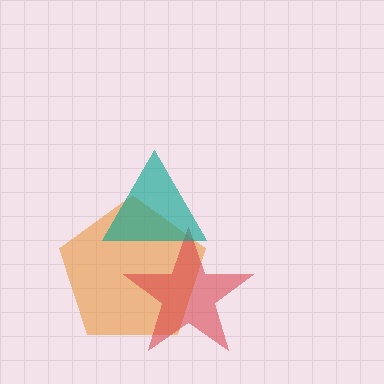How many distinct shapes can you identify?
There are 3 distinct shapes: an orange pentagon, a red star, a teal triangle.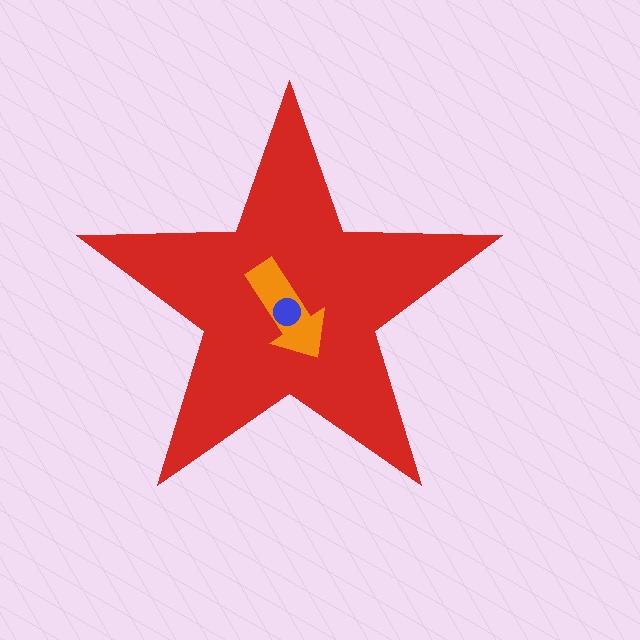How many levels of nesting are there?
3.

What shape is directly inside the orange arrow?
The blue circle.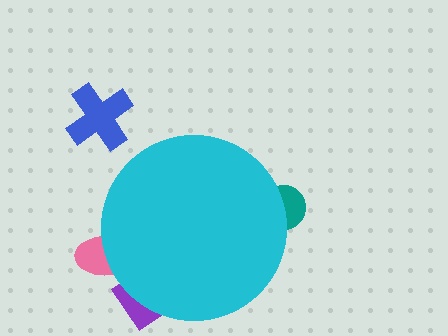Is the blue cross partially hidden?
No, the blue cross is fully visible.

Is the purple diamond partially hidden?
Yes, the purple diamond is partially hidden behind the cyan circle.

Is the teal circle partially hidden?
Yes, the teal circle is partially hidden behind the cyan circle.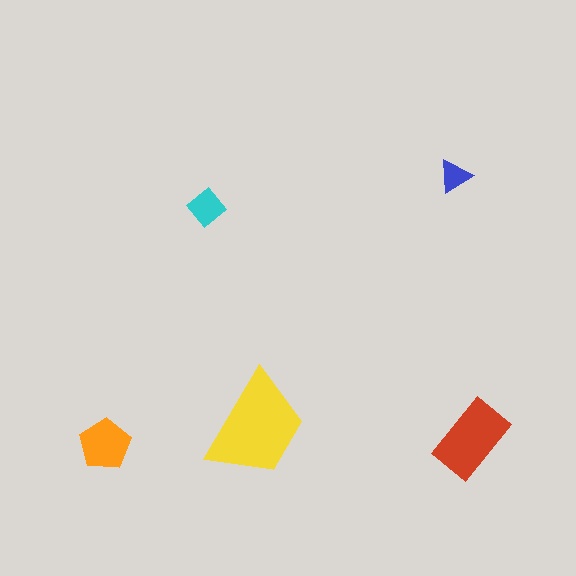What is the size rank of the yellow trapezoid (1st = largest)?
1st.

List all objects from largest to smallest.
The yellow trapezoid, the red rectangle, the orange pentagon, the cyan diamond, the blue triangle.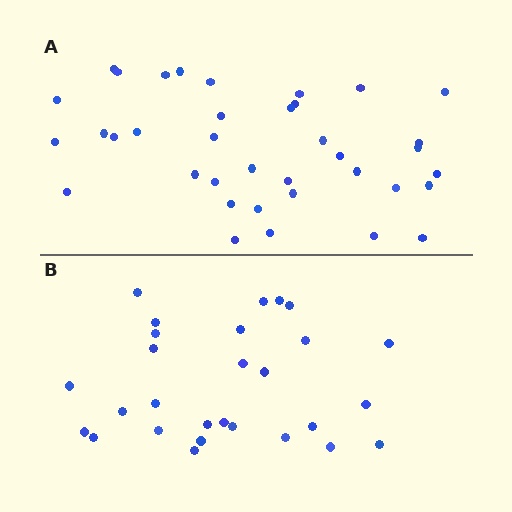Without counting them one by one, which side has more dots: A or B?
Region A (the top region) has more dots.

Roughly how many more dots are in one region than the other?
Region A has roughly 8 or so more dots than region B.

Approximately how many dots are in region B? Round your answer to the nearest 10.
About 30 dots. (The exact count is 28, which rounds to 30.)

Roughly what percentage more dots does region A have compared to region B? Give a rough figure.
About 30% more.